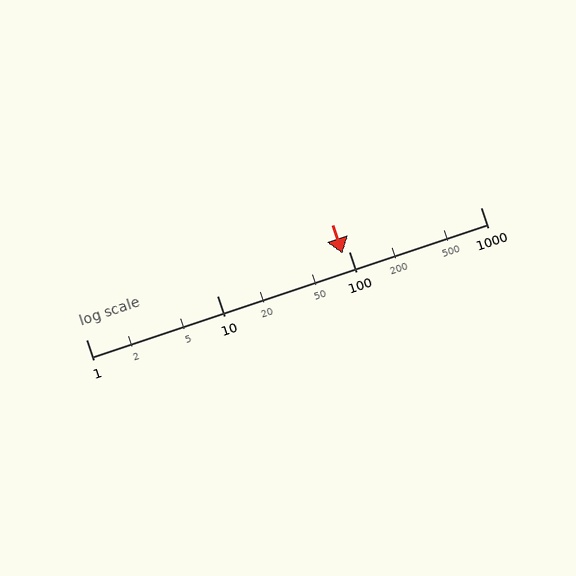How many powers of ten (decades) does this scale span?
The scale spans 3 decades, from 1 to 1000.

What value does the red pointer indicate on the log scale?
The pointer indicates approximately 89.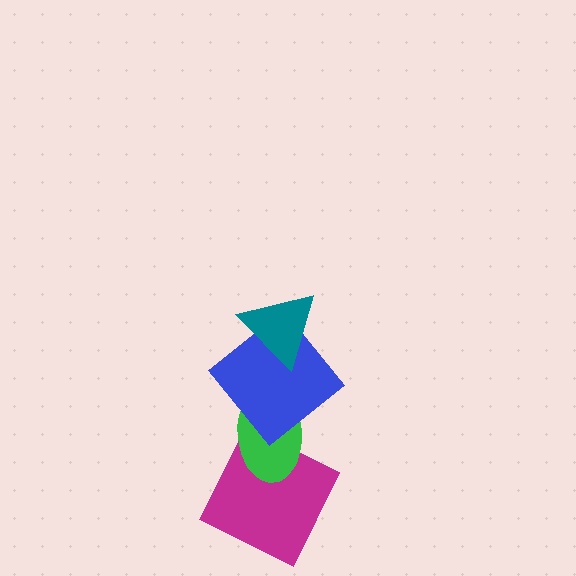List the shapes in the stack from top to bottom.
From top to bottom: the teal triangle, the blue diamond, the green ellipse, the magenta square.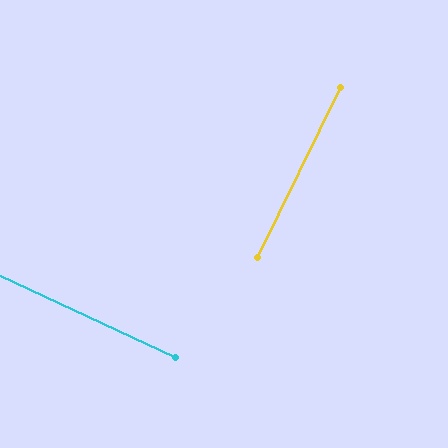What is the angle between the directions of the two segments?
Approximately 89 degrees.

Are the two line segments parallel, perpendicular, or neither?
Perpendicular — they meet at approximately 89°.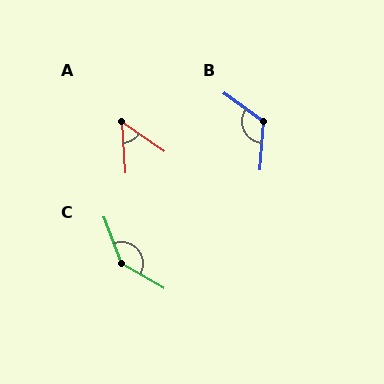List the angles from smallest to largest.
A (51°), B (122°), C (140°).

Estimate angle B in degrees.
Approximately 122 degrees.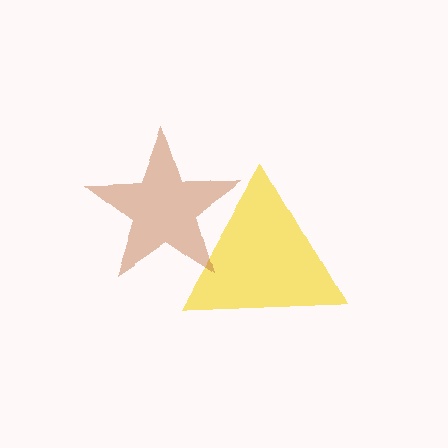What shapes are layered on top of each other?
The layered shapes are: a yellow triangle, a brown star.